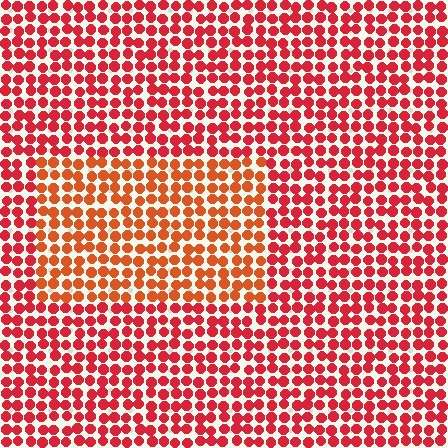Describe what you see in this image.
The image is filled with small red elements in a uniform arrangement. A rectangle-shaped region is visible where the elements are tinted to a slightly different hue, forming a subtle color boundary.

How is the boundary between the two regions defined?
The boundary is defined purely by a slight shift in hue (about 25 degrees). Spacing, size, and orientation are identical on both sides.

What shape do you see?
I see a rectangle.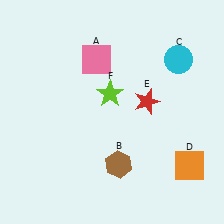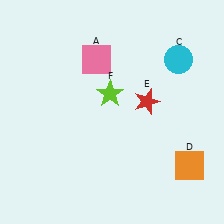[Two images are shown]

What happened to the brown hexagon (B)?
The brown hexagon (B) was removed in Image 2. It was in the bottom-right area of Image 1.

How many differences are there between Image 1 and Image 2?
There is 1 difference between the two images.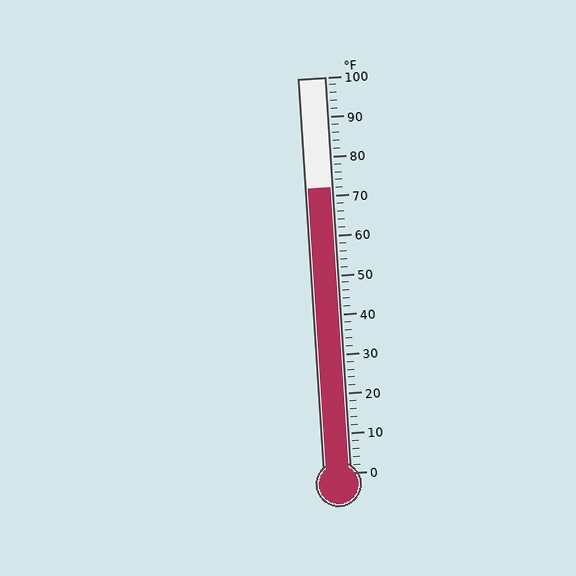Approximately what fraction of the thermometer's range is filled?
The thermometer is filled to approximately 70% of its range.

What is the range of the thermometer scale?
The thermometer scale ranges from 0°F to 100°F.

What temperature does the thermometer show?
The thermometer shows approximately 72°F.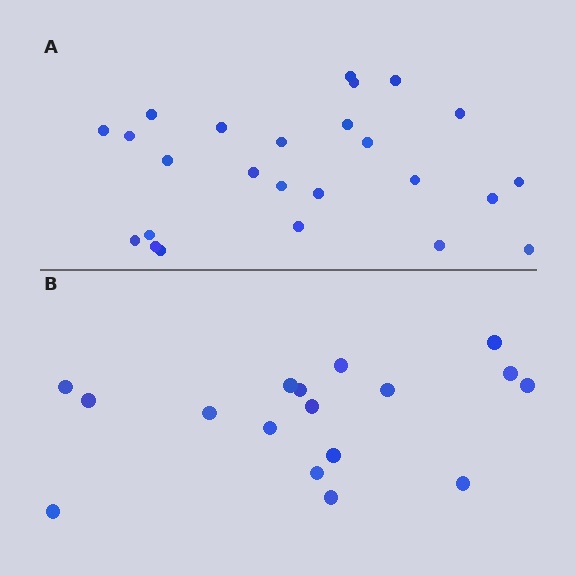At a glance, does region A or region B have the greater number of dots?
Region A (the top region) has more dots.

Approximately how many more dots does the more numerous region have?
Region A has roughly 8 or so more dots than region B.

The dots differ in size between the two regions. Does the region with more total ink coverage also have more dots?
No. Region B has more total ink coverage because its dots are larger, but region A actually contains more individual dots. Total area can be misleading — the number of items is what matters here.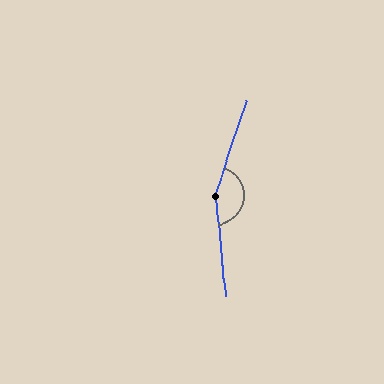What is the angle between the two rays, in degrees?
Approximately 156 degrees.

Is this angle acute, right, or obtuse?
It is obtuse.